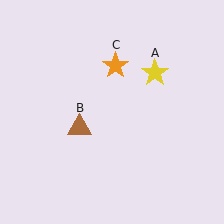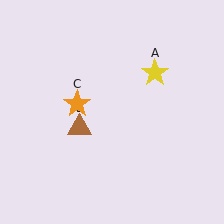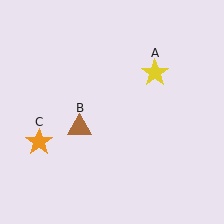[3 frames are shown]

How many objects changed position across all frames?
1 object changed position: orange star (object C).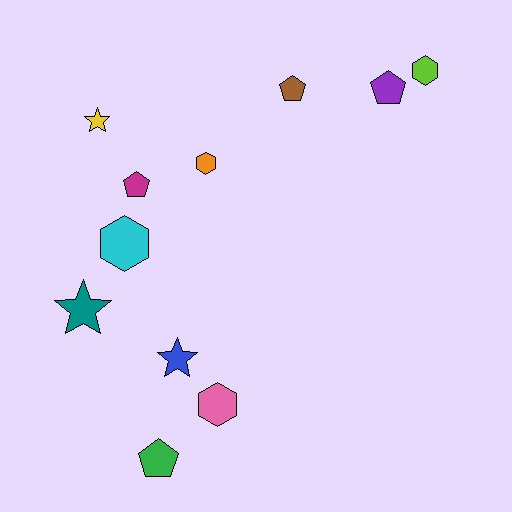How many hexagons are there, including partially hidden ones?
There are 4 hexagons.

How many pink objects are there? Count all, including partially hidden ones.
There is 1 pink object.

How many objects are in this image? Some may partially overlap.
There are 11 objects.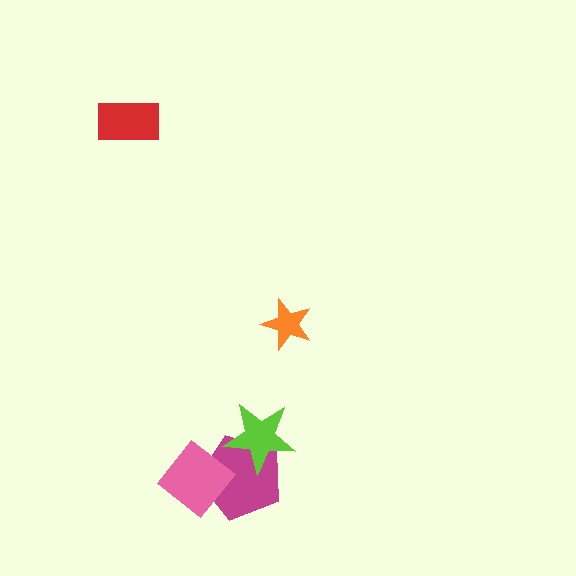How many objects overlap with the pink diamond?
1 object overlaps with the pink diamond.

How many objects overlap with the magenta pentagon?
2 objects overlap with the magenta pentagon.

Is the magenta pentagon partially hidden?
Yes, it is partially covered by another shape.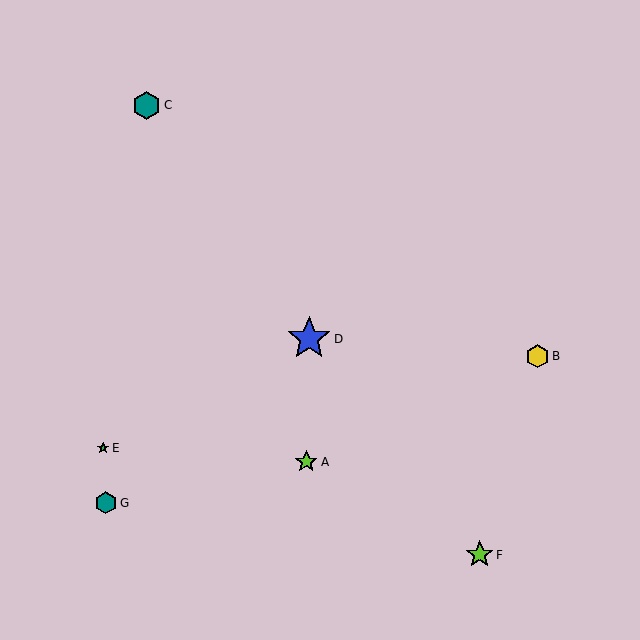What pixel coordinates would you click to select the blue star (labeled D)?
Click at (309, 339) to select the blue star D.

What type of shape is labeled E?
Shape E is a green star.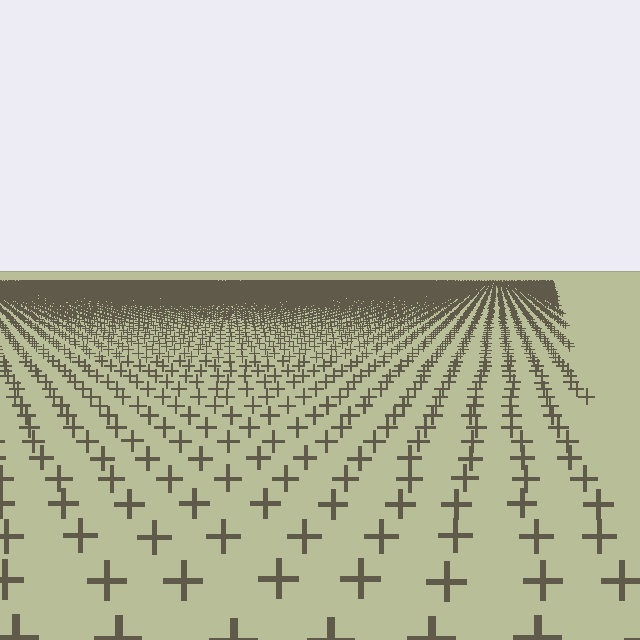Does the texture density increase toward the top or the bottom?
Density increases toward the top.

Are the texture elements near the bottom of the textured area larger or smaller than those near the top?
Larger. Near the bottom, elements are closer to the viewer and appear at a bigger on-screen size.